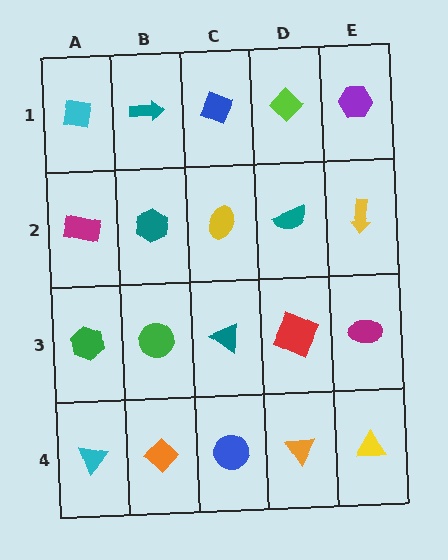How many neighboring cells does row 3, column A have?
3.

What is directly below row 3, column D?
An orange triangle.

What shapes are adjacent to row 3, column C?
A yellow ellipse (row 2, column C), a blue circle (row 4, column C), a green circle (row 3, column B), a red square (row 3, column D).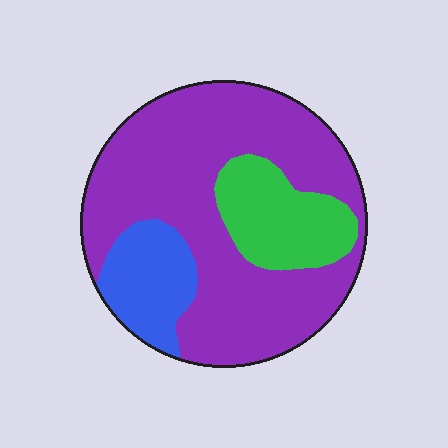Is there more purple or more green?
Purple.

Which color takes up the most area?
Purple, at roughly 70%.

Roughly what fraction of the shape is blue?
Blue takes up about one eighth (1/8) of the shape.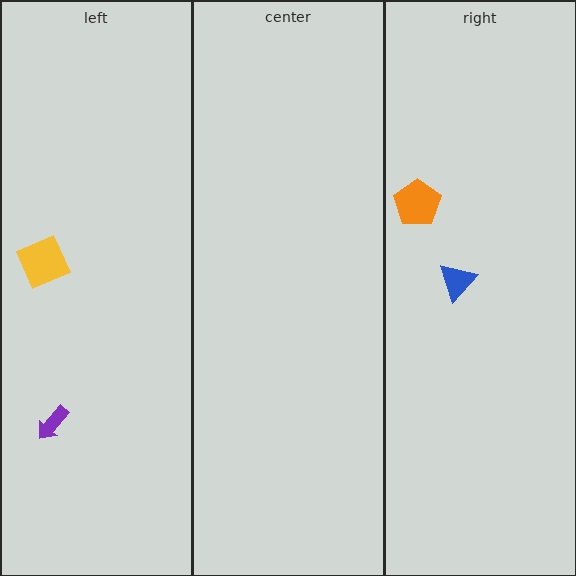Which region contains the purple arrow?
The left region.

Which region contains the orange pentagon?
The right region.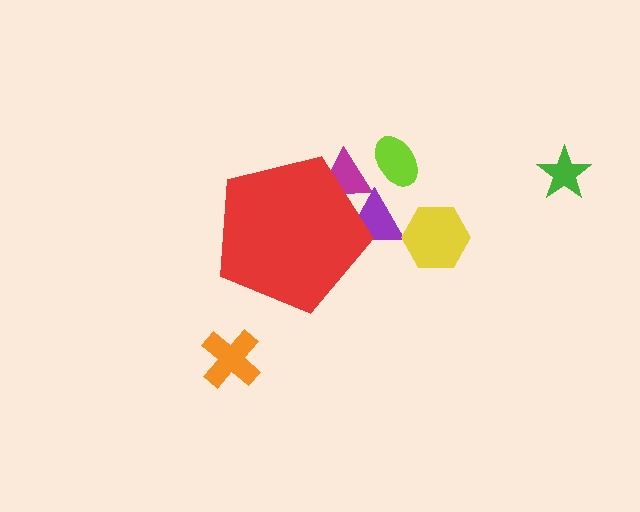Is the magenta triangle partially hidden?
Yes, the magenta triangle is partially hidden behind the red pentagon.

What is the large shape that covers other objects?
A red pentagon.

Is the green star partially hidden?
No, the green star is fully visible.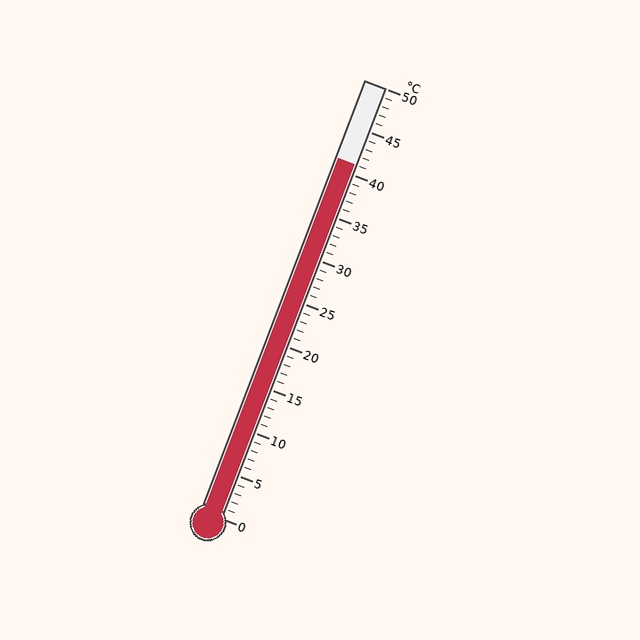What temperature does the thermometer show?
The thermometer shows approximately 41°C.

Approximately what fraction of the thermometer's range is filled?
The thermometer is filled to approximately 80% of its range.